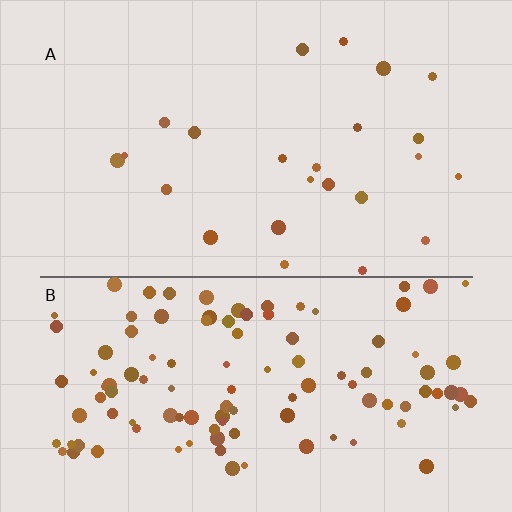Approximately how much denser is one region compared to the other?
Approximately 4.7× — region B over region A.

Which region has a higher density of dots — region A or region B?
B (the bottom).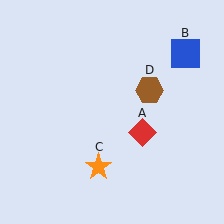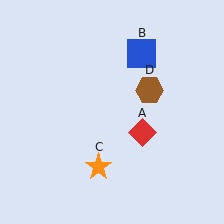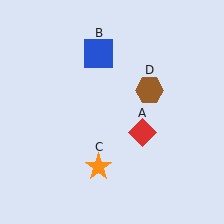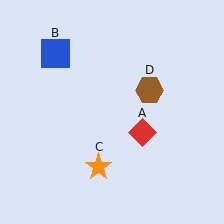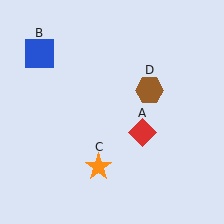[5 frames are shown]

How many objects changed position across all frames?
1 object changed position: blue square (object B).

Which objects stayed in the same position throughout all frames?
Red diamond (object A) and orange star (object C) and brown hexagon (object D) remained stationary.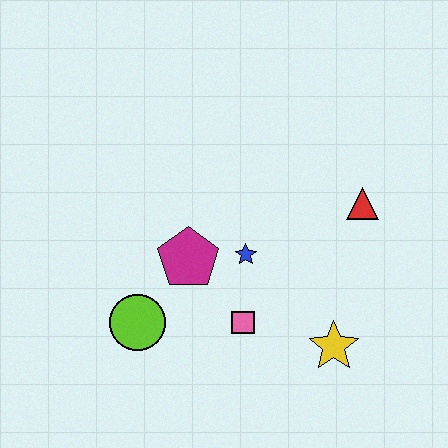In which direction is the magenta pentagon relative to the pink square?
The magenta pentagon is above the pink square.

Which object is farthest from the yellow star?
The lime circle is farthest from the yellow star.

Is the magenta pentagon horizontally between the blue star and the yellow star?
No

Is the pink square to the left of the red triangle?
Yes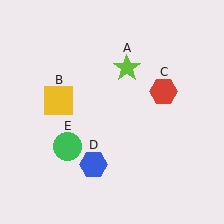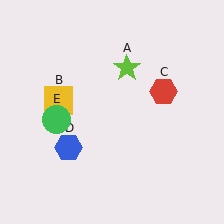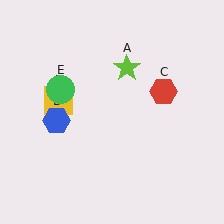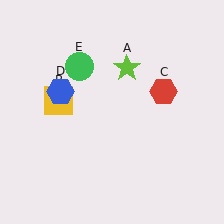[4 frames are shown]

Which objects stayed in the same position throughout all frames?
Lime star (object A) and yellow square (object B) and red hexagon (object C) remained stationary.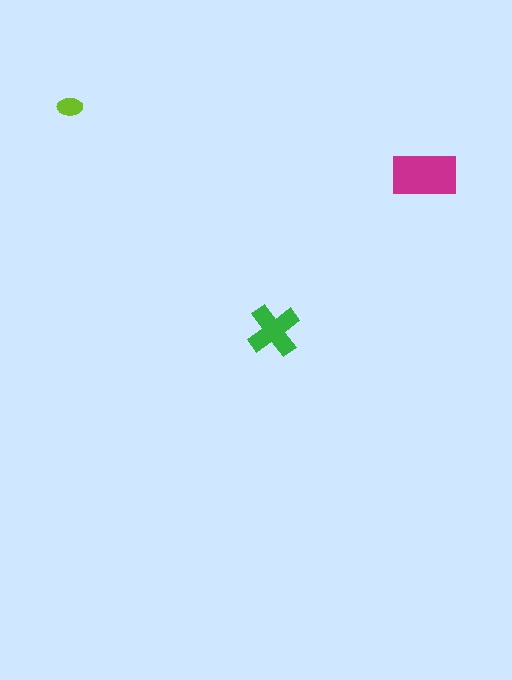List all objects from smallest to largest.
The lime ellipse, the green cross, the magenta rectangle.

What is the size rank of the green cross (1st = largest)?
2nd.